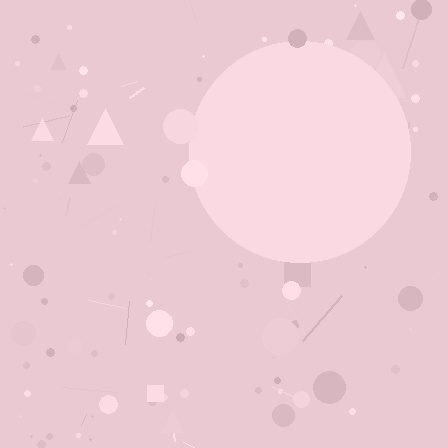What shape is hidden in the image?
A circle is hidden in the image.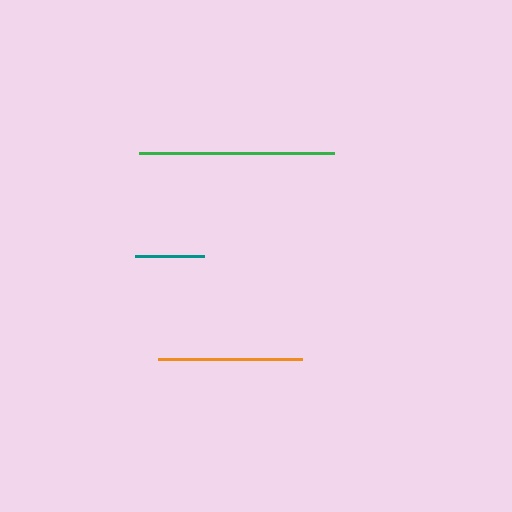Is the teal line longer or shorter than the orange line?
The orange line is longer than the teal line.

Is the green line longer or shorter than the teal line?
The green line is longer than the teal line.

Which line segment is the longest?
The green line is the longest at approximately 195 pixels.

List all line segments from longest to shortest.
From longest to shortest: green, orange, teal.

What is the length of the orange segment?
The orange segment is approximately 144 pixels long.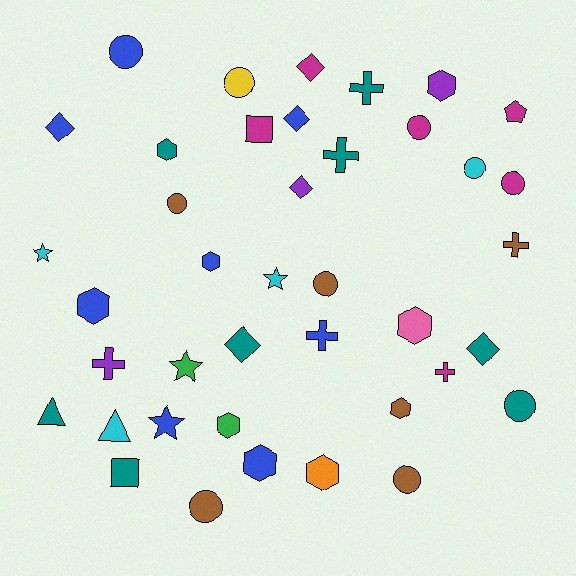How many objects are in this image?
There are 40 objects.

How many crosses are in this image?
There are 6 crosses.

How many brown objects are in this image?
There are 6 brown objects.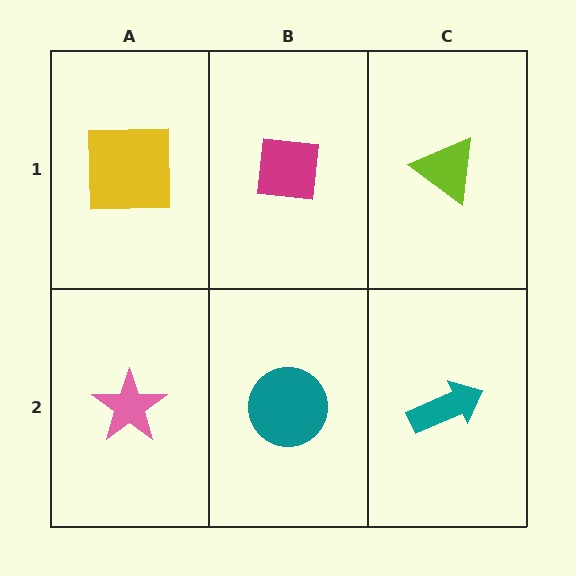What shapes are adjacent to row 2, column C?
A lime triangle (row 1, column C), a teal circle (row 2, column B).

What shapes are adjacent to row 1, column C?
A teal arrow (row 2, column C), a magenta square (row 1, column B).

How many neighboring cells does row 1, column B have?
3.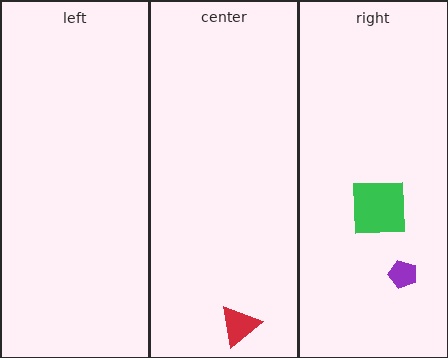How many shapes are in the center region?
1.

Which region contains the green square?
The right region.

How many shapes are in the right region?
2.